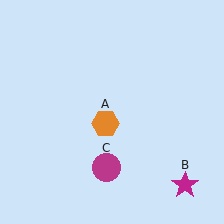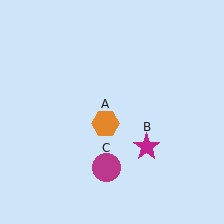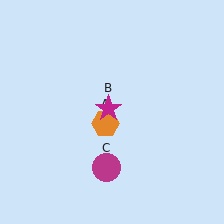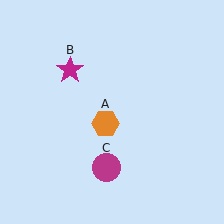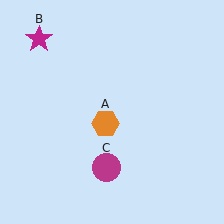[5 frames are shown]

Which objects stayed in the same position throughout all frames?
Orange hexagon (object A) and magenta circle (object C) remained stationary.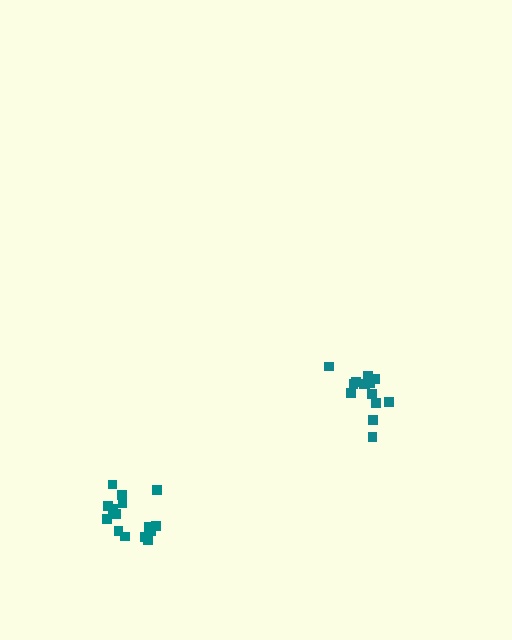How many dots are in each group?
Group 1: 15 dots, Group 2: 14 dots (29 total).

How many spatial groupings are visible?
There are 2 spatial groupings.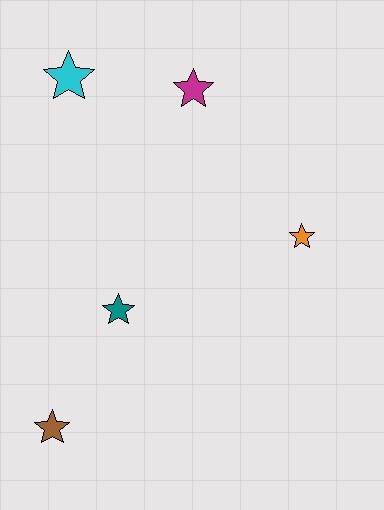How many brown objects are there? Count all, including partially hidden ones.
There is 1 brown object.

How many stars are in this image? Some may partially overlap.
There are 5 stars.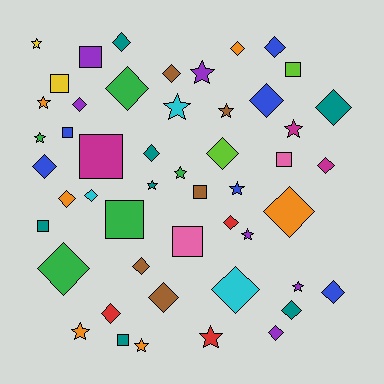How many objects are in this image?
There are 50 objects.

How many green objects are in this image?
There are 5 green objects.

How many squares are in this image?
There are 11 squares.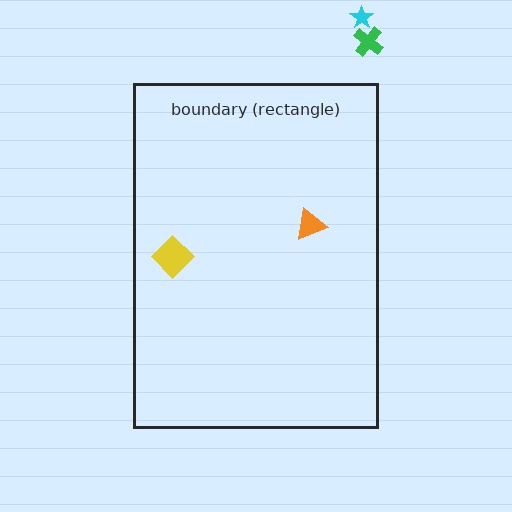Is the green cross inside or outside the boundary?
Outside.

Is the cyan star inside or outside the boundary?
Outside.